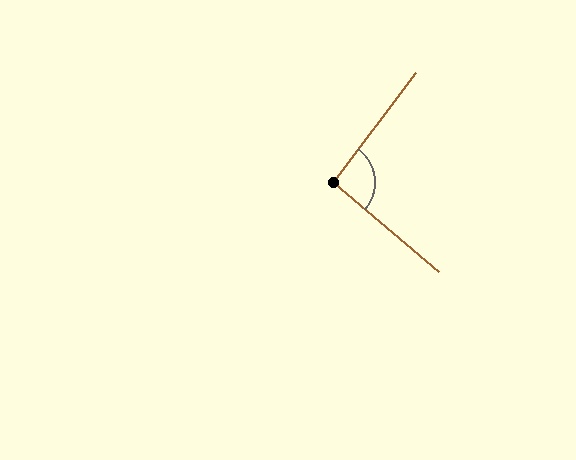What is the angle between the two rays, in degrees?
Approximately 93 degrees.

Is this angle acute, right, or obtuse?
It is approximately a right angle.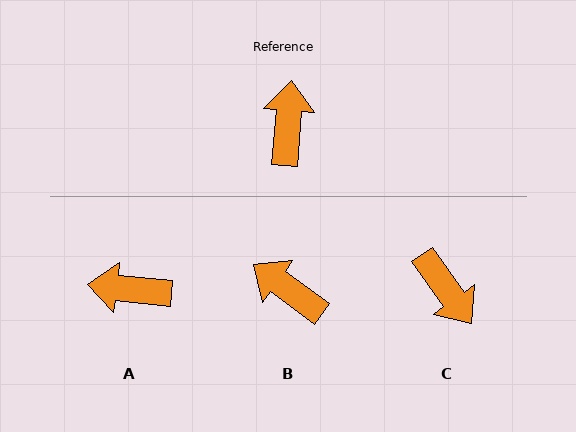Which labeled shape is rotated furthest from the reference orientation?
C, about 140 degrees away.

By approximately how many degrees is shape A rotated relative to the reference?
Approximately 88 degrees counter-clockwise.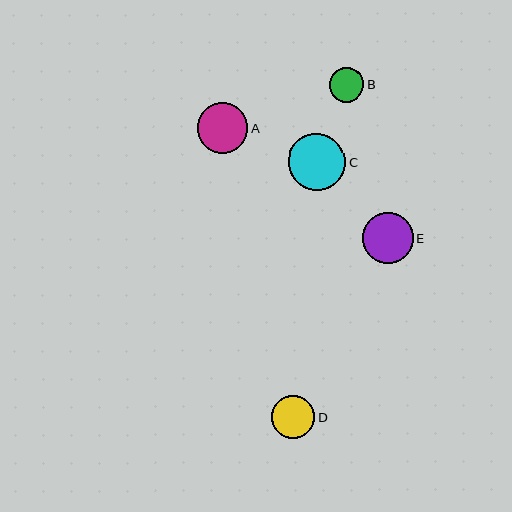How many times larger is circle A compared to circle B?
Circle A is approximately 1.5 times the size of circle B.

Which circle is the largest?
Circle C is the largest with a size of approximately 57 pixels.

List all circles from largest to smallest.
From largest to smallest: C, E, A, D, B.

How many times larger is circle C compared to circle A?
Circle C is approximately 1.1 times the size of circle A.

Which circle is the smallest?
Circle B is the smallest with a size of approximately 34 pixels.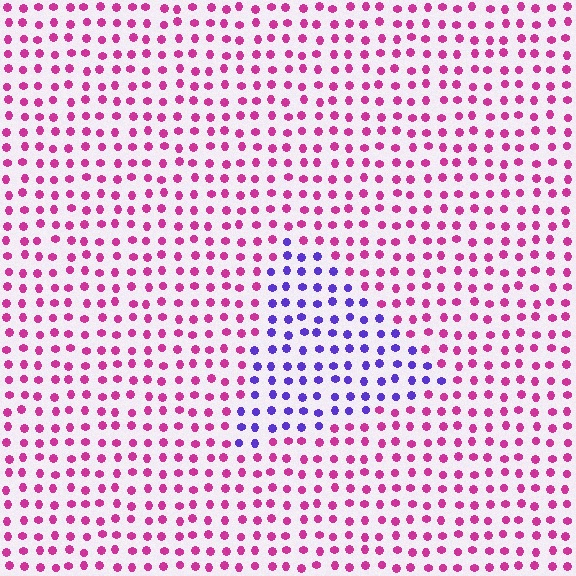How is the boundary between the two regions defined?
The boundary is defined purely by a slight shift in hue (about 65 degrees). Spacing, size, and orientation are identical on both sides.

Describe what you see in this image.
The image is filled with small magenta elements in a uniform arrangement. A triangle-shaped region is visible where the elements are tinted to a slightly different hue, forming a subtle color boundary.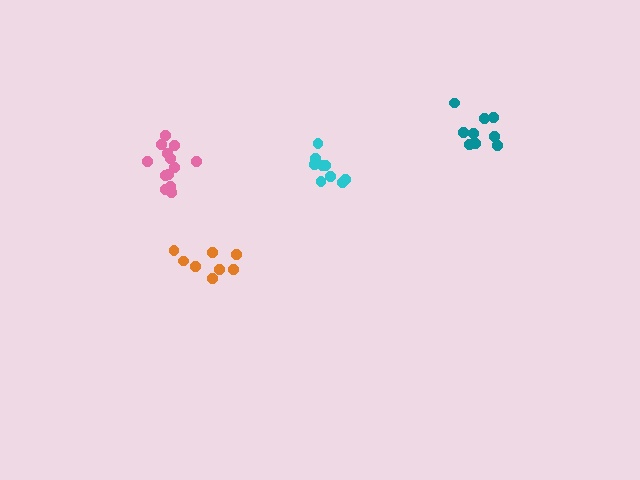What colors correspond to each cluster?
The clusters are colored: cyan, pink, orange, teal.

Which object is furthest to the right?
The teal cluster is rightmost.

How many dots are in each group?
Group 1: 9 dots, Group 2: 13 dots, Group 3: 8 dots, Group 4: 9 dots (39 total).